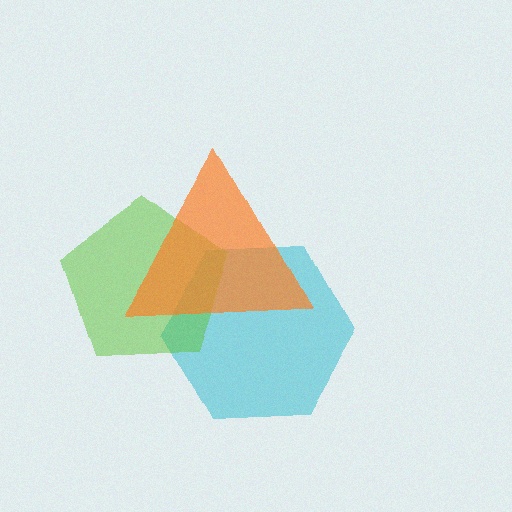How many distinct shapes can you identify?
There are 3 distinct shapes: a cyan hexagon, a lime pentagon, an orange triangle.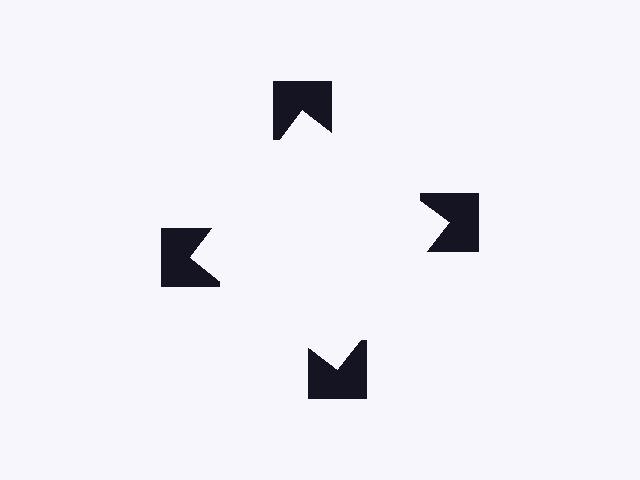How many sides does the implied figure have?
4 sides.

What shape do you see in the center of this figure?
An illusory square — its edges are inferred from the aligned wedge cuts in the notched squares, not physically drawn.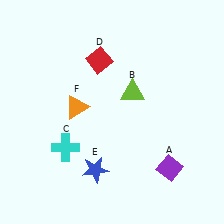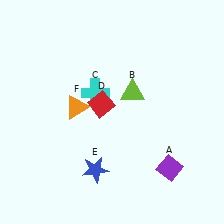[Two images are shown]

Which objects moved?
The objects that moved are: the cyan cross (C), the red diamond (D).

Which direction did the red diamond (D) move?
The red diamond (D) moved down.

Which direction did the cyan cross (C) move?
The cyan cross (C) moved up.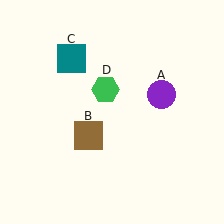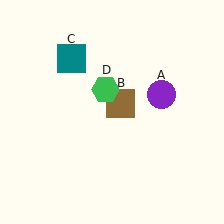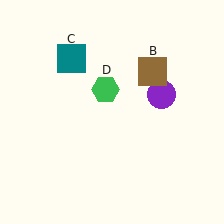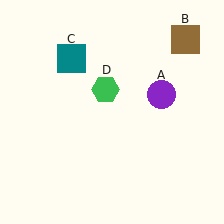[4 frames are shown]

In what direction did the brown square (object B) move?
The brown square (object B) moved up and to the right.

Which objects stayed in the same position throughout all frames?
Purple circle (object A) and teal square (object C) and green hexagon (object D) remained stationary.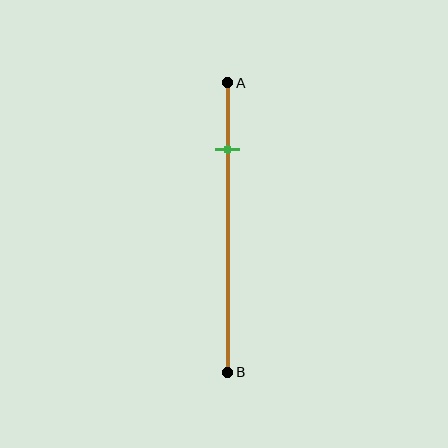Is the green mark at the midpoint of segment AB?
No, the mark is at about 25% from A, not at the 50% midpoint.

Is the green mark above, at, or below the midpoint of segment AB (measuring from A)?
The green mark is above the midpoint of segment AB.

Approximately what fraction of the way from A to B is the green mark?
The green mark is approximately 25% of the way from A to B.